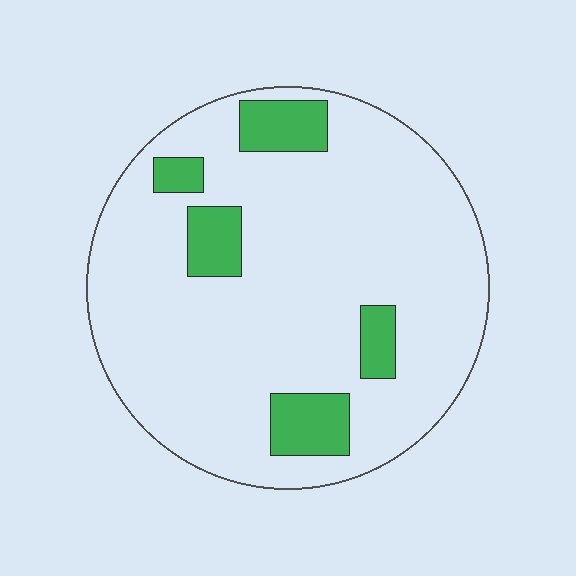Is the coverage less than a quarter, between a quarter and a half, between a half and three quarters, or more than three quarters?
Less than a quarter.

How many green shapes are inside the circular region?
5.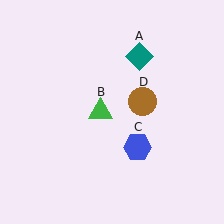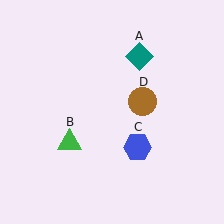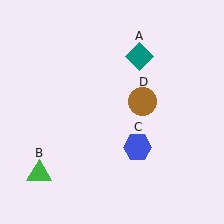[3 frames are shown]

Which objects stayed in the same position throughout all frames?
Teal diamond (object A) and blue hexagon (object C) and brown circle (object D) remained stationary.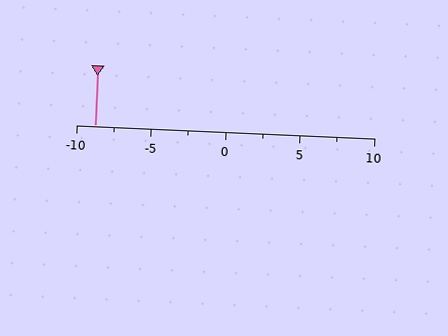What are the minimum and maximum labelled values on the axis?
The axis runs from -10 to 10.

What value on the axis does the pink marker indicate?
The marker indicates approximately -8.8.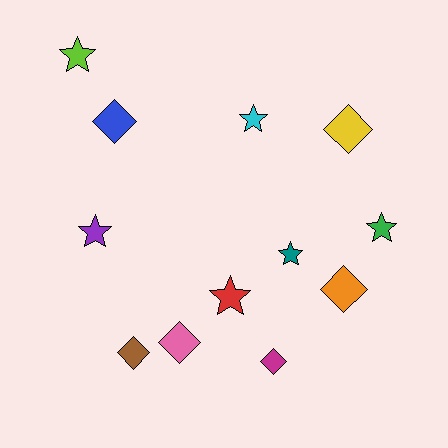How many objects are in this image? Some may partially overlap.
There are 12 objects.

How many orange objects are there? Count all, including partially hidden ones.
There is 1 orange object.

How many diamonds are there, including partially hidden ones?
There are 6 diamonds.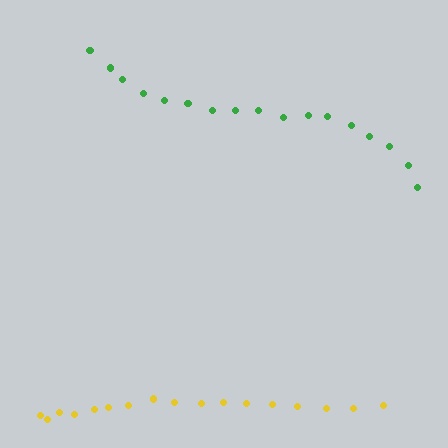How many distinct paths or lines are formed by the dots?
There are 2 distinct paths.